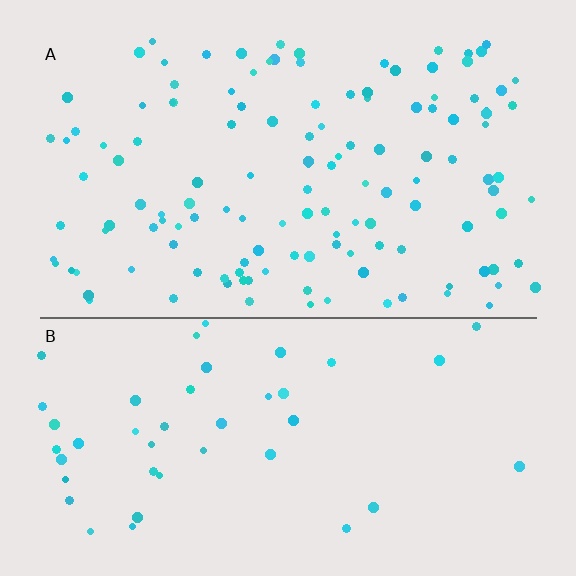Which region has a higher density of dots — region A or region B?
A (the top).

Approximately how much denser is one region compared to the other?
Approximately 3.0× — region A over region B.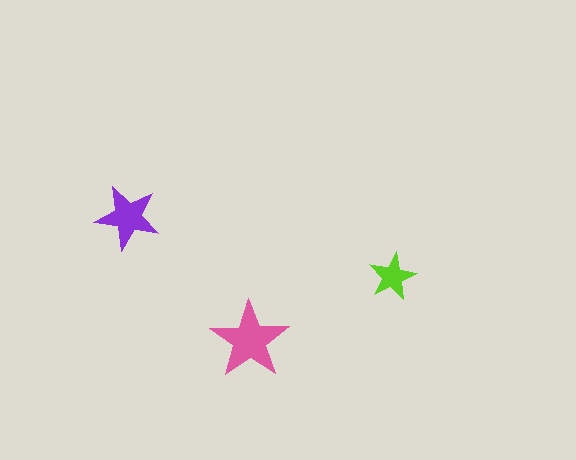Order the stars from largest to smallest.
the pink one, the purple one, the lime one.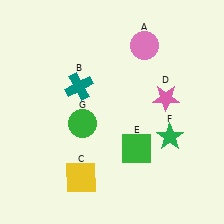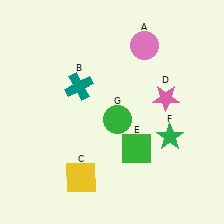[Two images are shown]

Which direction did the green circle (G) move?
The green circle (G) moved right.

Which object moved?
The green circle (G) moved right.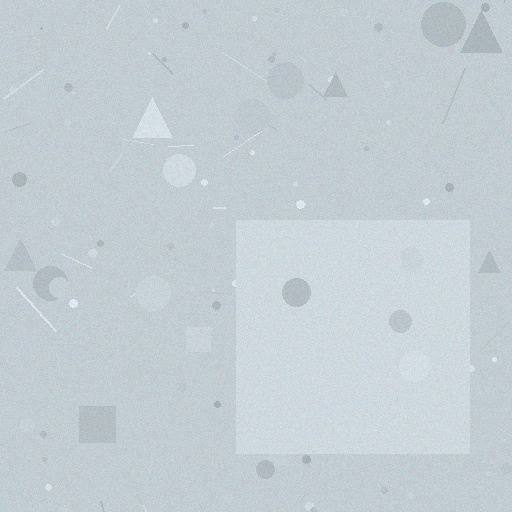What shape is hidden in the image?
A square is hidden in the image.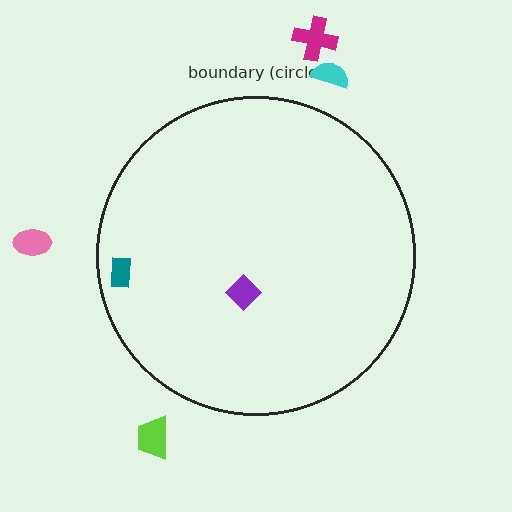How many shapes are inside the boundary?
2 inside, 4 outside.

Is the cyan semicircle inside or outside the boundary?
Outside.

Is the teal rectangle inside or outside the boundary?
Inside.